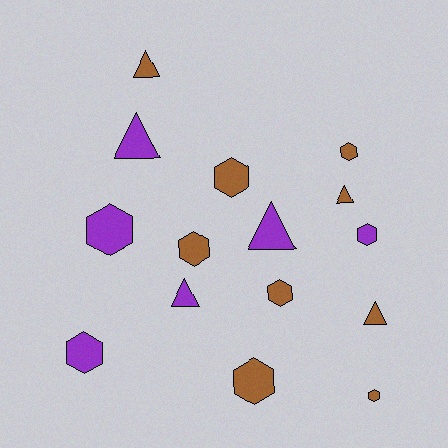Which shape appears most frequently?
Hexagon, with 9 objects.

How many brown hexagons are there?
There are 6 brown hexagons.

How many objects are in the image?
There are 15 objects.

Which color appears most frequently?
Brown, with 9 objects.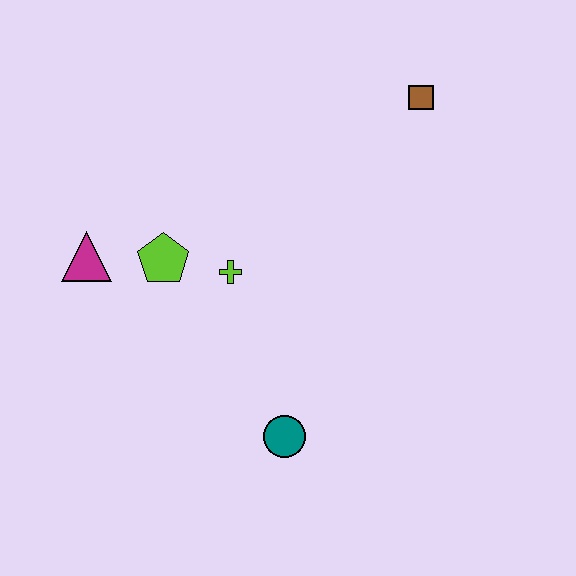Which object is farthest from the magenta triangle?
The brown square is farthest from the magenta triangle.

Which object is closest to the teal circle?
The lime cross is closest to the teal circle.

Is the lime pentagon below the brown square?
Yes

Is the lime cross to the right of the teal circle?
No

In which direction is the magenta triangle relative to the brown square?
The magenta triangle is to the left of the brown square.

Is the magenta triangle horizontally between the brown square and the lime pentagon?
No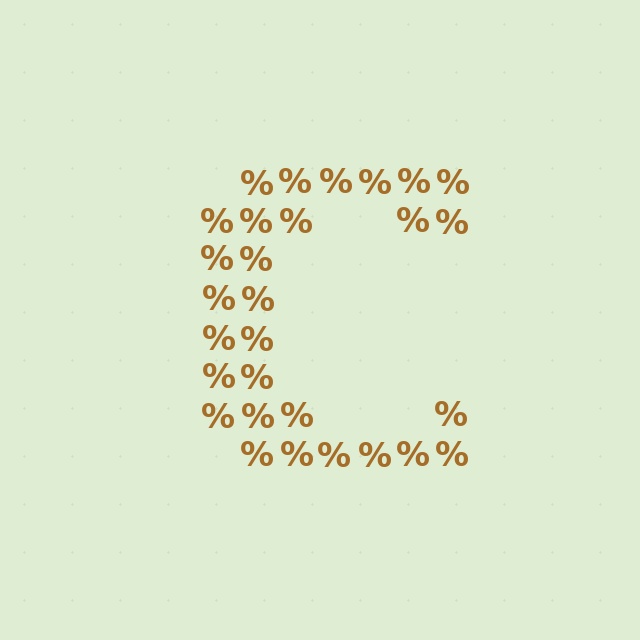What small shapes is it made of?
It is made of small percent signs.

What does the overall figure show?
The overall figure shows the letter C.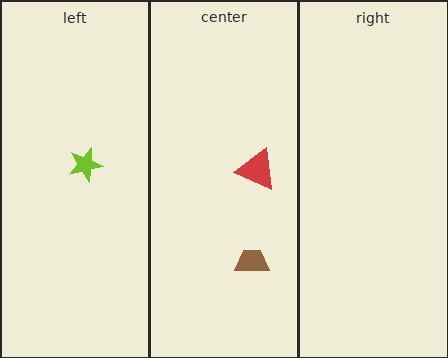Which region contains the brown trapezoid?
The center region.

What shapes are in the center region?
The brown trapezoid, the red triangle.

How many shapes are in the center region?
2.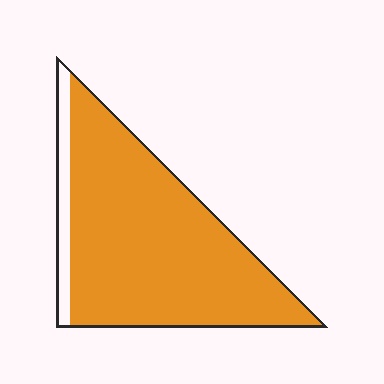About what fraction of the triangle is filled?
About nine tenths (9/10).